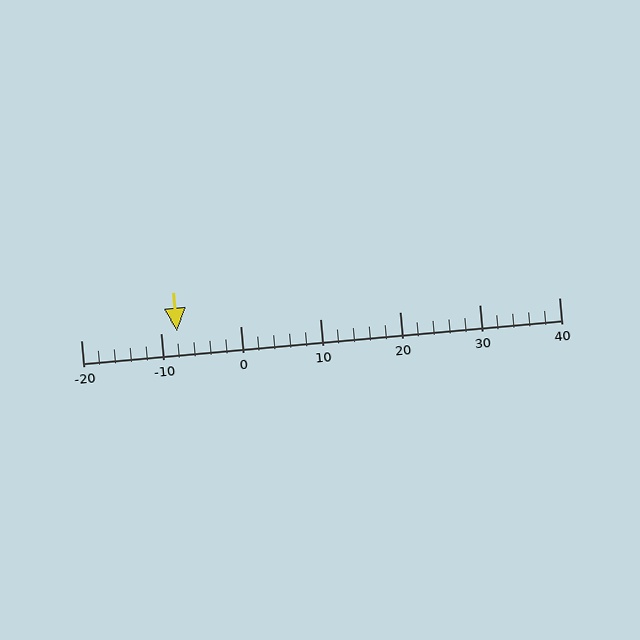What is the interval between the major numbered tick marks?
The major tick marks are spaced 10 units apart.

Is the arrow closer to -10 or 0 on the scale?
The arrow is closer to -10.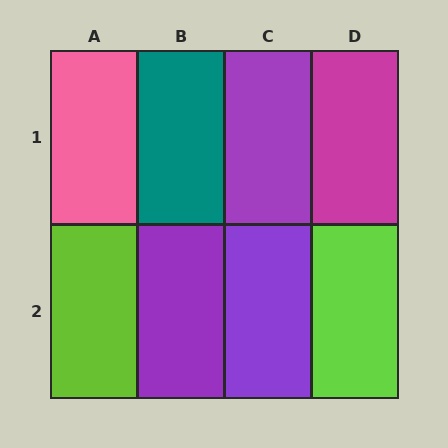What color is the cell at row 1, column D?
Magenta.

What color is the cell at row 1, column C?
Purple.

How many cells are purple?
3 cells are purple.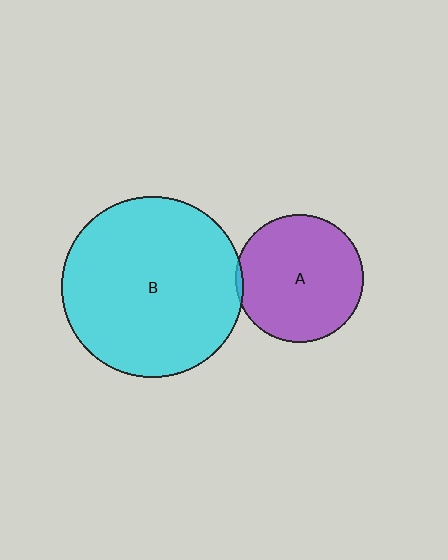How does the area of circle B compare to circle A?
Approximately 2.0 times.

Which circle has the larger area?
Circle B (cyan).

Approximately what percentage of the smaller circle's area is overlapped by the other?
Approximately 5%.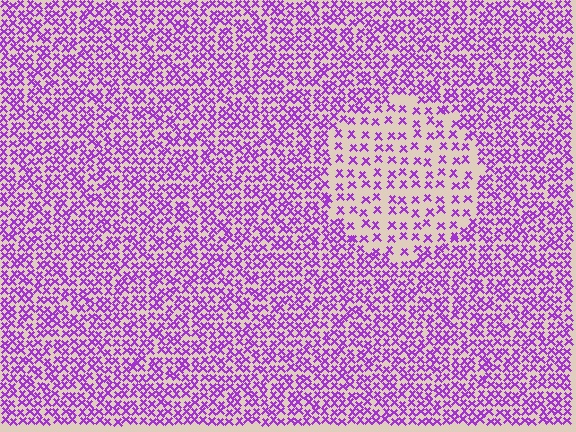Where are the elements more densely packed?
The elements are more densely packed outside the circle boundary.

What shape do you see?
I see a circle.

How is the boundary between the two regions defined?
The boundary is defined by a change in element density (approximately 2.2x ratio). All elements are the same color, size, and shape.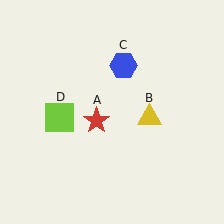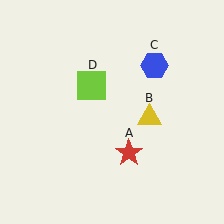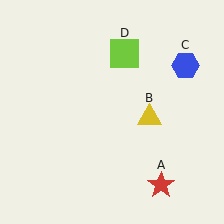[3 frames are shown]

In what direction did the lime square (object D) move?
The lime square (object D) moved up and to the right.